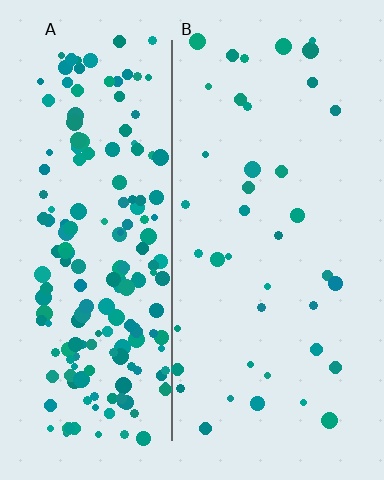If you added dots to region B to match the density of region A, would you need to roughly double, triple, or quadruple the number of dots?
Approximately quadruple.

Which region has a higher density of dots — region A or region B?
A (the left).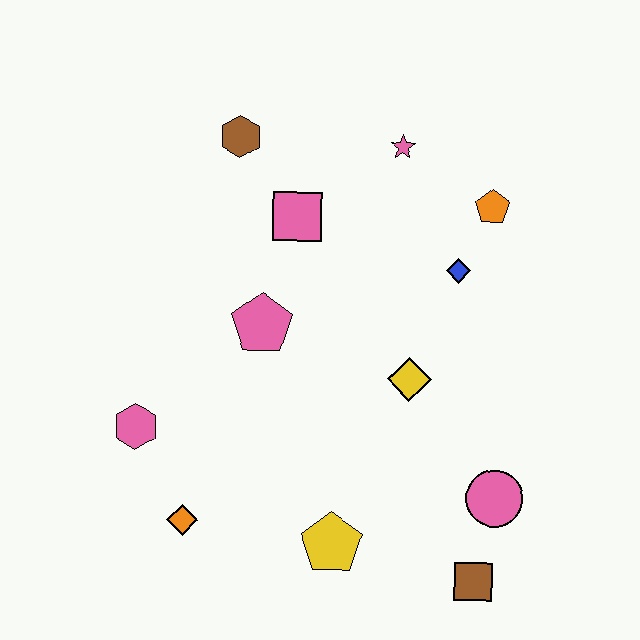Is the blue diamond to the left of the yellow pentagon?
No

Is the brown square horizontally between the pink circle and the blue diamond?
Yes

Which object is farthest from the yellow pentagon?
The brown hexagon is farthest from the yellow pentagon.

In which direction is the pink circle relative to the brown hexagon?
The pink circle is below the brown hexagon.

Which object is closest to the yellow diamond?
The blue diamond is closest to the yellow diamond.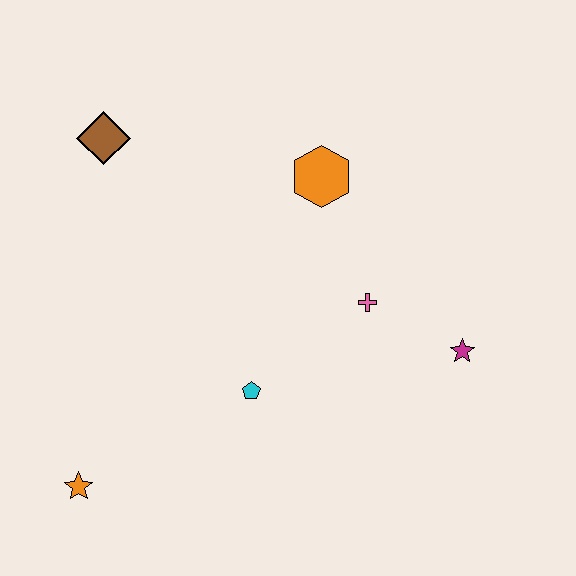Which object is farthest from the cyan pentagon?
The brown diamond is farthest from the cyan pentagon.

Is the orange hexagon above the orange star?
Yes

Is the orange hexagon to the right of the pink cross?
No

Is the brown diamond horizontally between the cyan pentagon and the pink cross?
No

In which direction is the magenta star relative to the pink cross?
The magenta star is to the right of the pink cross.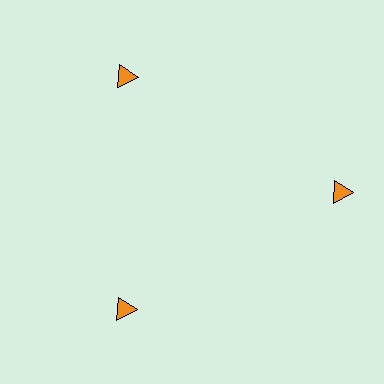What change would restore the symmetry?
The symmetry would be restored by moving it inward, back onto the ring so that all 3 triangles sit at equal angles and equal distance from the center.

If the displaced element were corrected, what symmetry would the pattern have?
It would have 3-fold rotational symmetry — the pattern would map onto itself every 120 degrees.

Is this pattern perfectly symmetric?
No. The 3 orange triangles are arranged in a ring, but one element near the 3 o'clock position is pushed outward from the center, breaking the 3-fold rotational symmetry.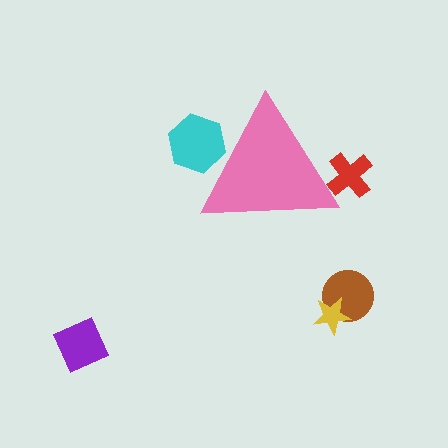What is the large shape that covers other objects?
A pink triangle.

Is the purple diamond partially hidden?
No, the purple diamond is fully visible.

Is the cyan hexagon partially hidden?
Yes, the cyan hexagon is partially hidden behind the pink triangle.